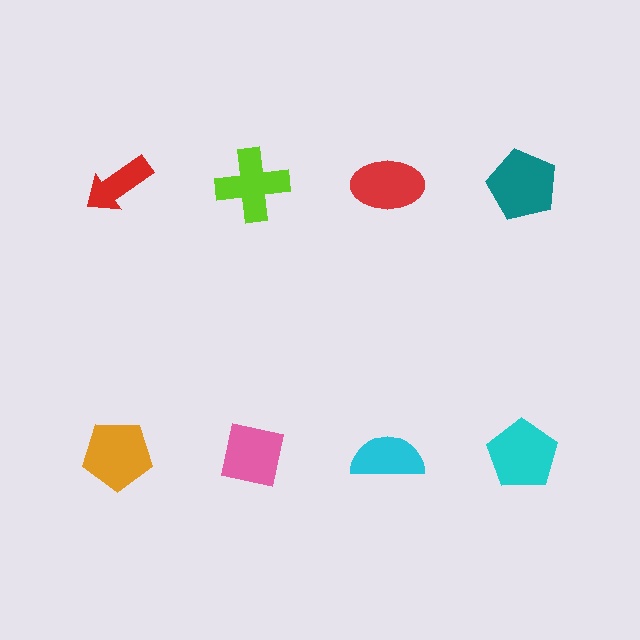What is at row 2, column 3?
A cyan semicircle.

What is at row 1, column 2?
A lime cross.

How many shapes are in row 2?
4 shapes.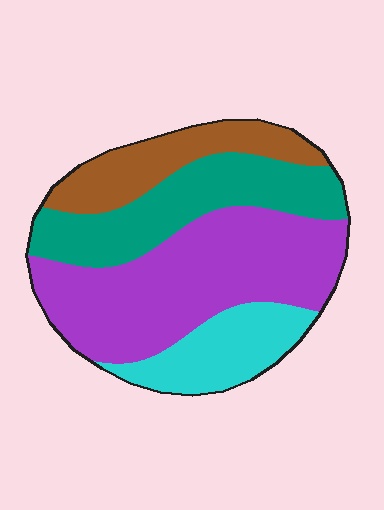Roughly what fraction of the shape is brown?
Brown takes up less than a sixth of the shape.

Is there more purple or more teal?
Purple.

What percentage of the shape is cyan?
Cyan covers 16% of the shape.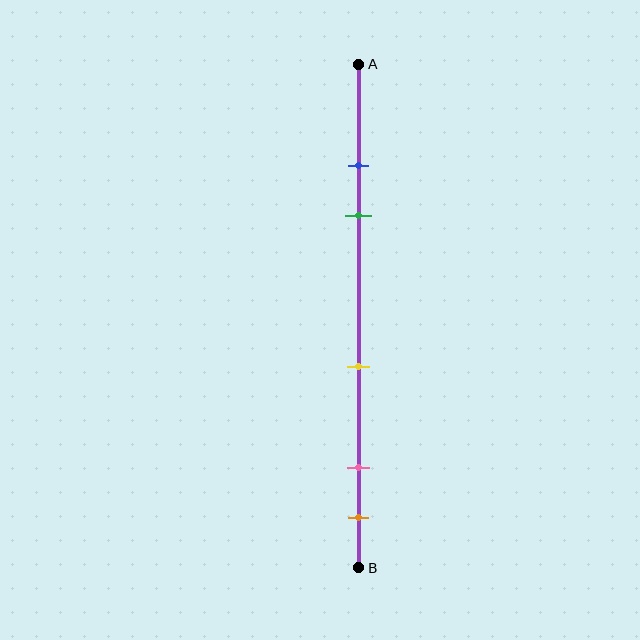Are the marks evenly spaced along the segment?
No, the marks are not evenly spaced.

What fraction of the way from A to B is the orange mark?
The orange mark is approximately 90% (0.9) of the way from A to B.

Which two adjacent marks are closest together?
The blue and green marks are the closest adjacent pair.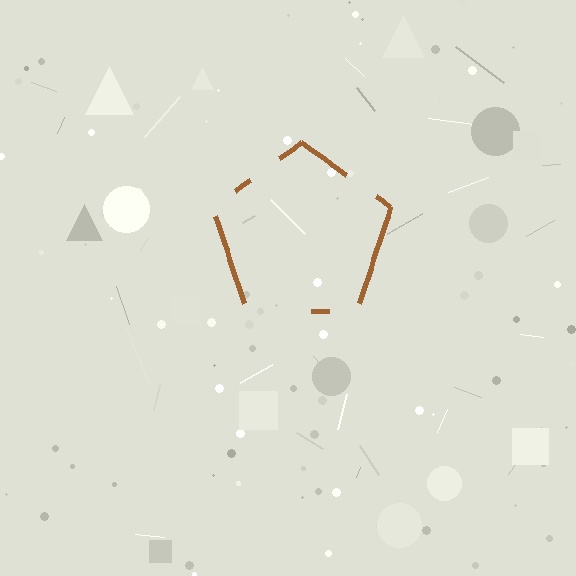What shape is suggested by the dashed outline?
The dashed outline suggests a pentagon.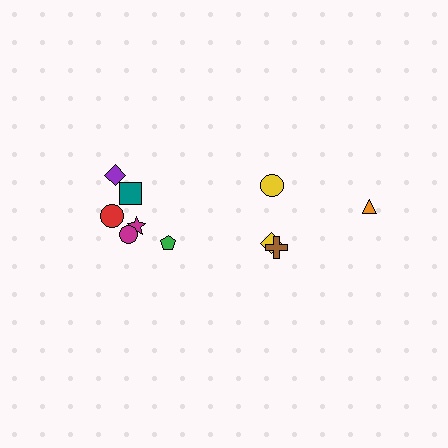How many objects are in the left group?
There are 6 objects.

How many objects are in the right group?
There are 4 objects.